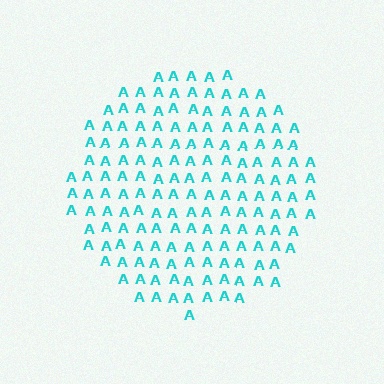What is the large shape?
The large shape is a circle.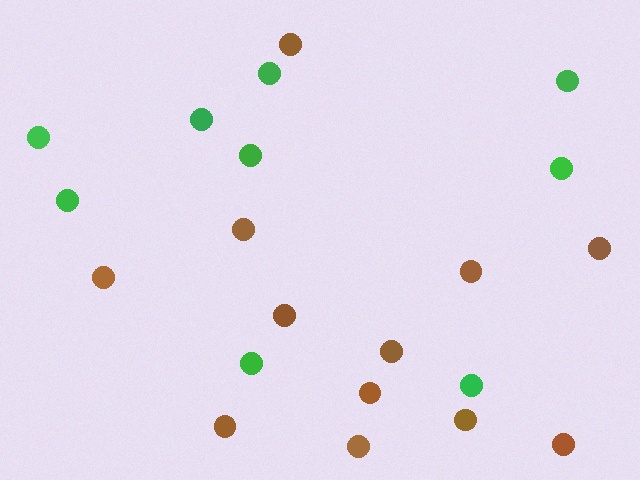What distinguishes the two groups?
There are 2 groups: one group of brown circles (12) and one group of green circles (9).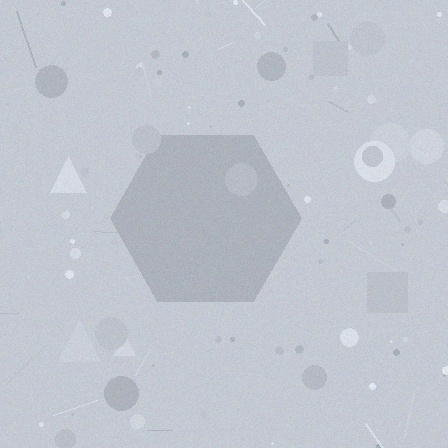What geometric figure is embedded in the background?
A hexagon is embedded in the background.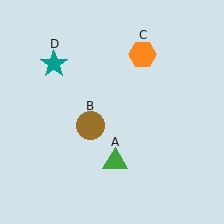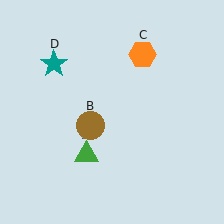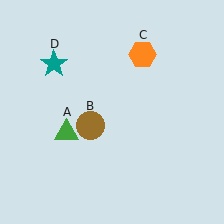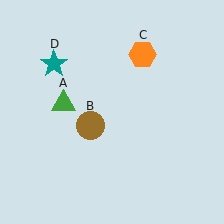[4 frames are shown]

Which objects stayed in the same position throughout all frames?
Brown circle (object B) and orange hexagon (object C) and teal star (object D) remained stationary.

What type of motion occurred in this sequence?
The green triangle (object A) rotated clockwise around the center of the scene.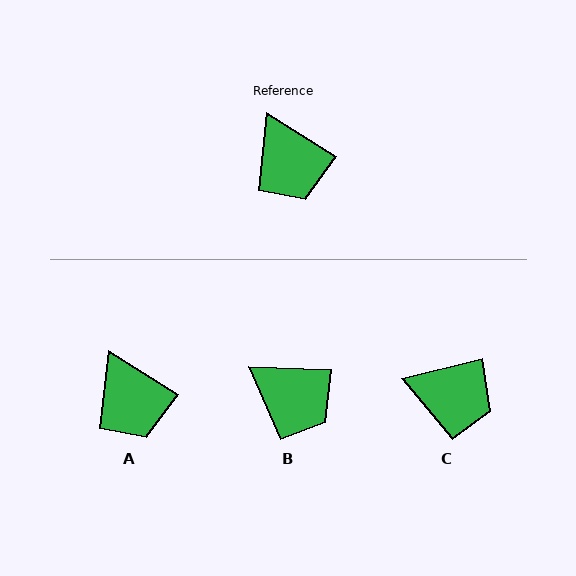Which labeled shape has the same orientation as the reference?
A.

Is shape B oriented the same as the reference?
No, it is off by about 30 degrees.